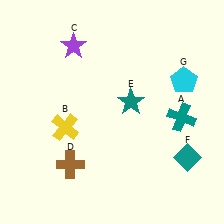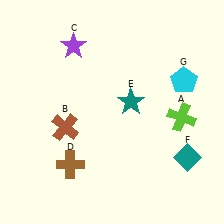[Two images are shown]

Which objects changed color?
A changed from teal to lime. B changed from yellow to brown.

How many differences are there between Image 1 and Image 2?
There are 2 differences between the two images.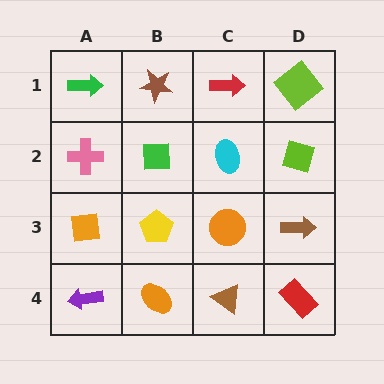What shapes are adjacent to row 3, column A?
A pink cross (row 2, column A), a purple arrow (row 4, column A), a yellow pentagon (row 3, column B).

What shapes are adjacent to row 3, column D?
A lime diamond (row 2, column D), a red rectangle (row 4, column D), an orange circle (row 3, column C).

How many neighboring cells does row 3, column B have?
4.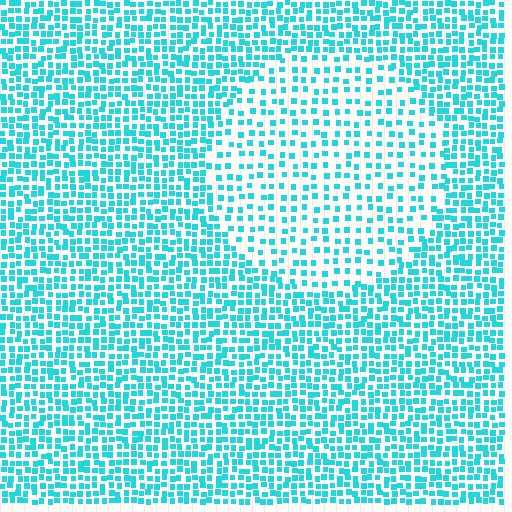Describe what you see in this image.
The image contains small cyan elements arranged at two different densities. A circle-shaped region is visible where the elements are less densely packed than the surrounding area.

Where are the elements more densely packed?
The elements are more densely packed outside the circle boundary.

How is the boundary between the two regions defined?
The boundary is defined by a change in element density (approximately 2.0x ratio). All elements are the same color, size, and shape.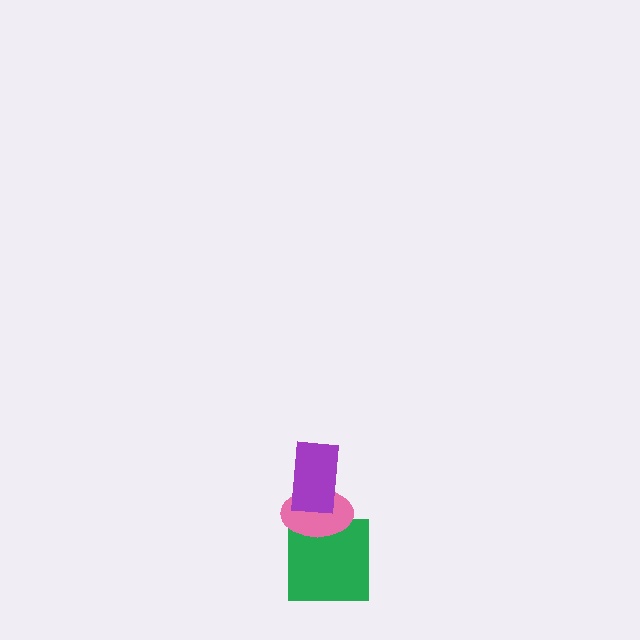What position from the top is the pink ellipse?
The pink ellipse is 2nd from the top.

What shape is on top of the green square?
The pink ellipse is on top of the green square.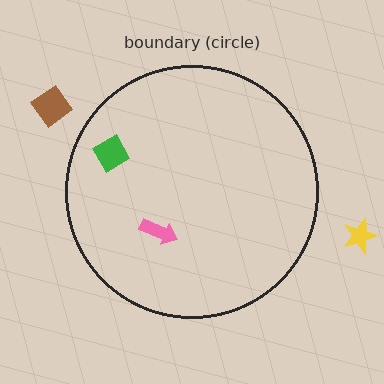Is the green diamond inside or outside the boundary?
Inside.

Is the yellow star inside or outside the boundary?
Outside.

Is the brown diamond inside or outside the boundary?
Outside.